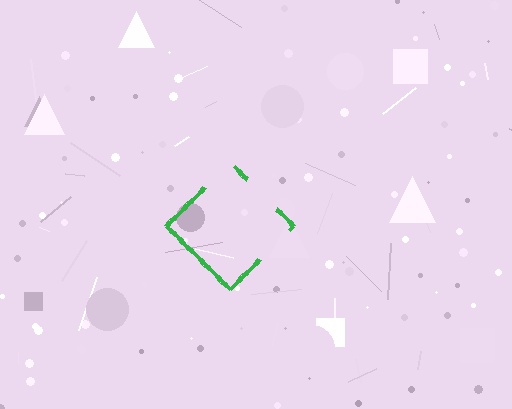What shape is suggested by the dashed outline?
The dashed outline suggests a diamond.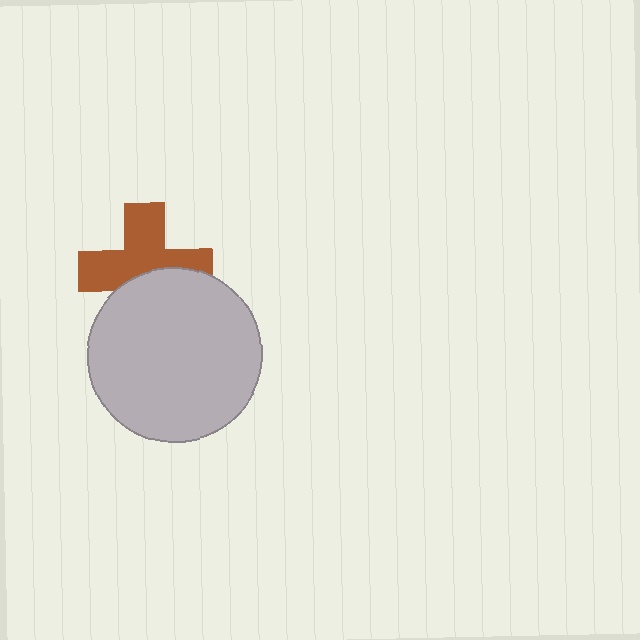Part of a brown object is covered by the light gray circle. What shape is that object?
It is a cross.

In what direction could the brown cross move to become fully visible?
The brown cross could move up. That would shift it out from behind the light gray circle entirely.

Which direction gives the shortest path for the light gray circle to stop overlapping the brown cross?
Moving down gives the shortest separation.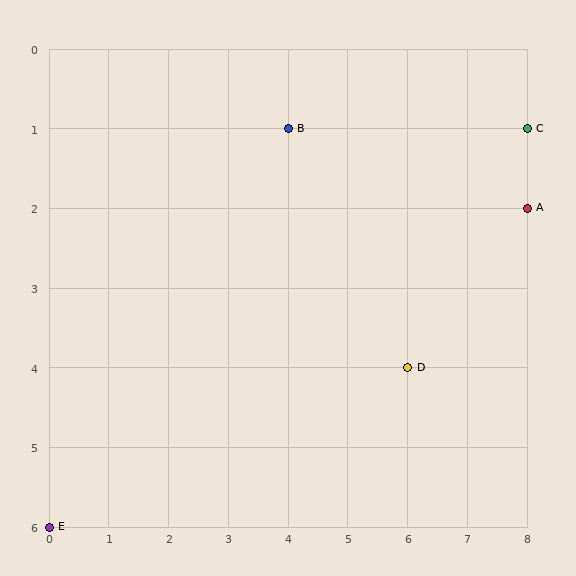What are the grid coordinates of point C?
Point C is at grid coordinates (8, 1).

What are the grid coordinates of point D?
Point D is at grid coordinates (6, 4).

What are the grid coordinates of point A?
Point A is at grid coordinates (8, 2).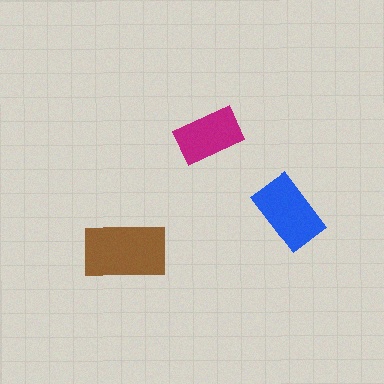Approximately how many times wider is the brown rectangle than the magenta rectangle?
About 1.5 times wider.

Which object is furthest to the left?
The brown rectangle is leftmost.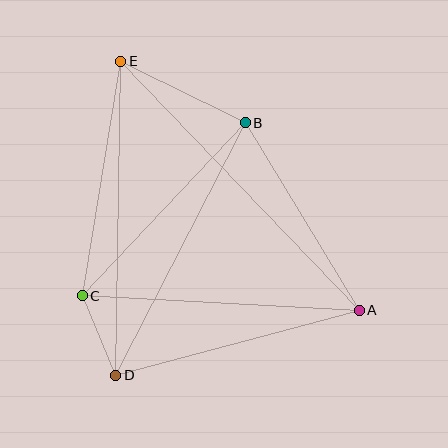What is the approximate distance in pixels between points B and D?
The distance between B and D is approximately 284 pixels.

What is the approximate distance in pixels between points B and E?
The distance between B and E is approximately 139 pixels.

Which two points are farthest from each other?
Points A and E are farthest from each other.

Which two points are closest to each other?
Points C and D are closest to each other.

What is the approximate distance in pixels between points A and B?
The distance between A and B is approximately 219 pixels.